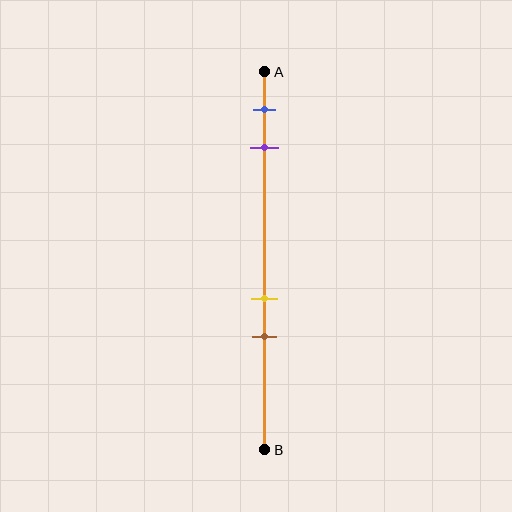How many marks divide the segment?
There are 4 marks dividing the segment.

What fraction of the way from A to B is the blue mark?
The blue mark is approximately 10% (0.1) of the way from A to B.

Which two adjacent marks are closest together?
The yellow and brown marks are the closest adjacent pair.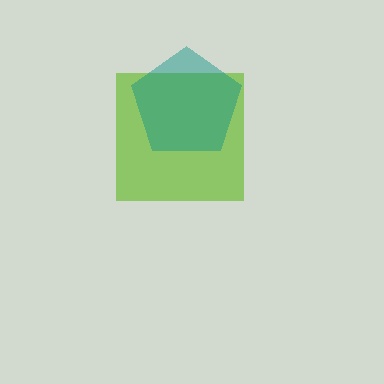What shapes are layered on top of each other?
The layered shapes are: a lime square, a teal pentagon.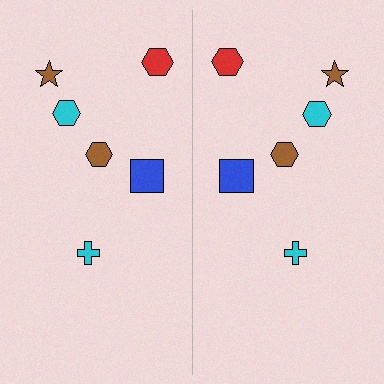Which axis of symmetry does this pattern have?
The pattern has a vertical axis of symmetry running through the center of the image.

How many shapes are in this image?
There are 12 shapes in this image.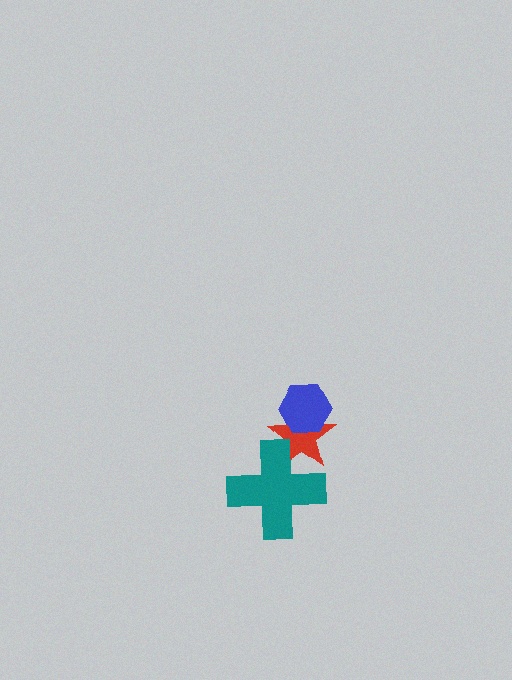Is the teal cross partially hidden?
No, no other shape covers it.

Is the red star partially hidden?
Yes, it is partially covered by another shape.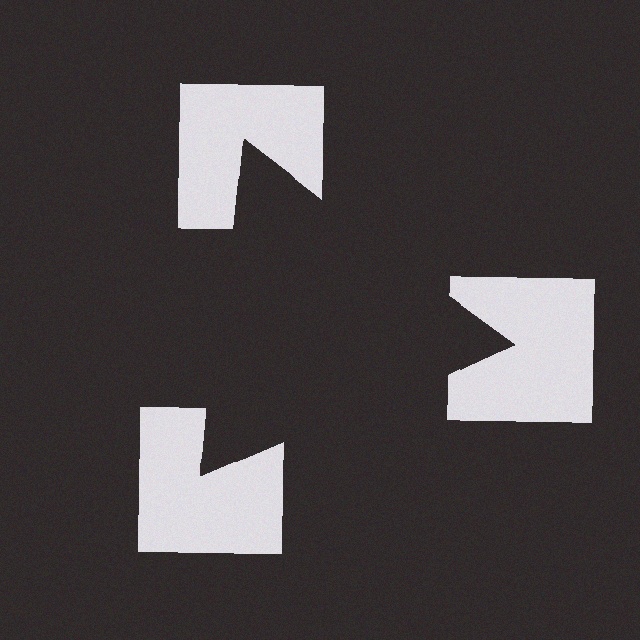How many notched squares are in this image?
There are 3 — one at each vertex of the illusory triangle.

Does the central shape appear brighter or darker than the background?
It typically appears slightly darker than the background, even though no actual brightness change is drawn.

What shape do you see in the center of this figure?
An illusory triangle — its edges are inferred from the aligned wedge cuts in the notched squares, not physically drawn.